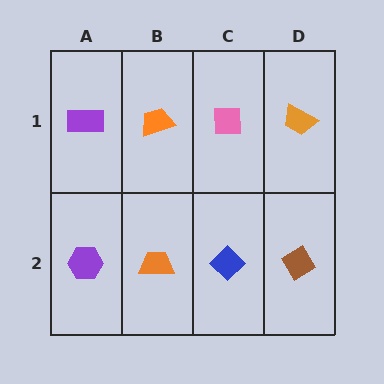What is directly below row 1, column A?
A purple hexagon.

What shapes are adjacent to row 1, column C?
A blue diamond (row 2, column C), an orange trapezoid (row 1, column B), an orange trapezoid (row 1, column D).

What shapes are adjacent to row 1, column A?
A purple hexagon (row 2, column A), an orange trapezoid (row 1, column B).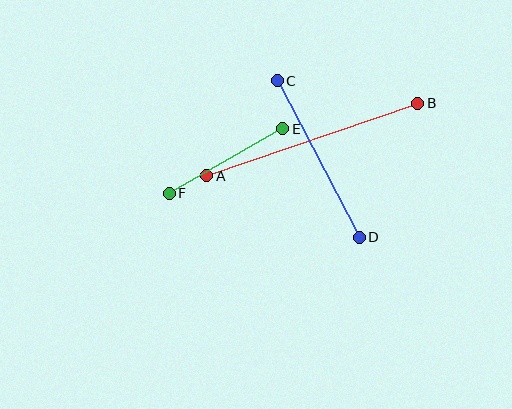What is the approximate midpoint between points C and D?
The midpoint is at approximately (318, 159) pixels.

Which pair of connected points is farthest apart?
Points A and B are farthest apart.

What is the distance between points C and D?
The distance is approximately 177 pixels.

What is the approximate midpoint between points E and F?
The midpoint is at approximately (226, 161) pixels.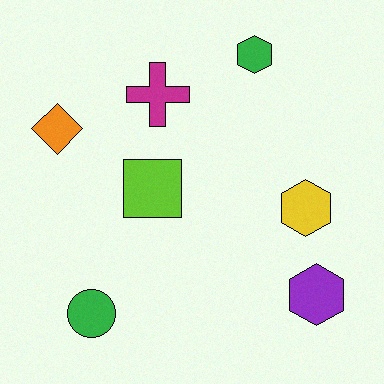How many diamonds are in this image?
There is 1 diamond.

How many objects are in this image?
There are 7 objects.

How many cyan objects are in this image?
There are no cyan objects.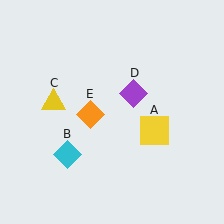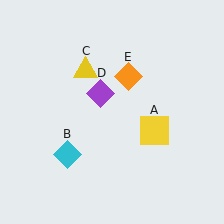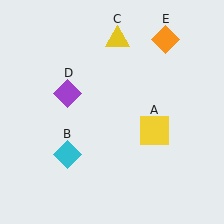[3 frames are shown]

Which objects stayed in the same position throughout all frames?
Yellow square (object A) and cyan diamond (object B) remained stationary.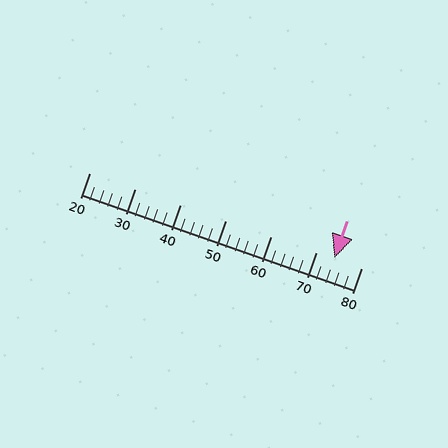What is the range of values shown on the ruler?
The ruler shows values from 20 to 80.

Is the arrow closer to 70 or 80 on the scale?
The arrow is closer to 70.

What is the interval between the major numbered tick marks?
The major tick marks are spaced 10 units apart.